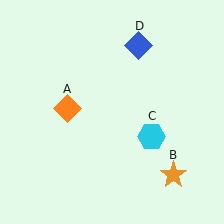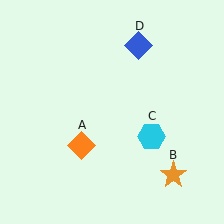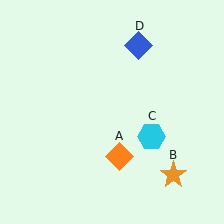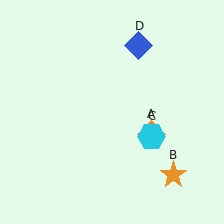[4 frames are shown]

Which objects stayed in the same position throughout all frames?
Orange star (object B) and cyan hexagon (object C) and blue diamond (object D) remained stationary.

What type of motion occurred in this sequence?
The orange diamond (object A) rotated counterclockwise around the center of the scene.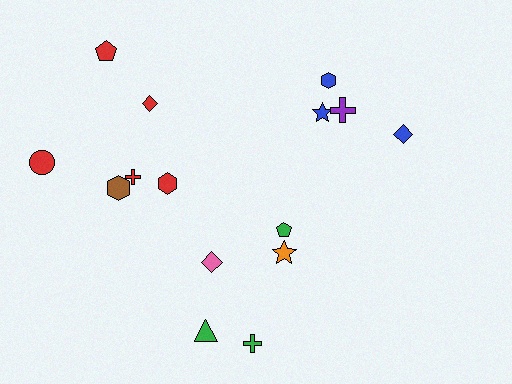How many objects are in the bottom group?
There are 5 objects.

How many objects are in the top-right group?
There are 4 objects.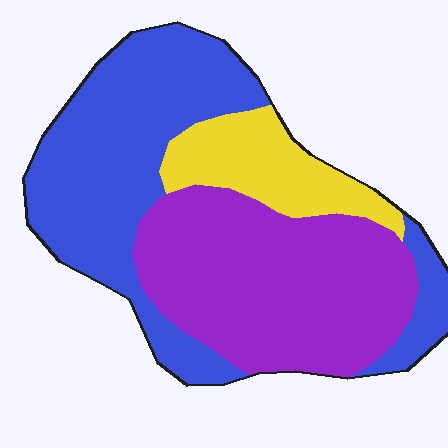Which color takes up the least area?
Yellow, at roughly 15%.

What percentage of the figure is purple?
Purple takes up about two fifths (2/5) of the figure.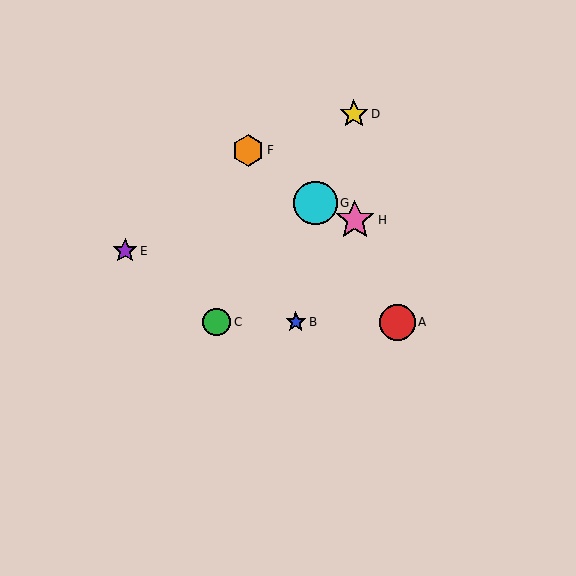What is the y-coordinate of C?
Object C is at y≈322.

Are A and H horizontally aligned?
No, A is at y≈322 and H is at y≈220.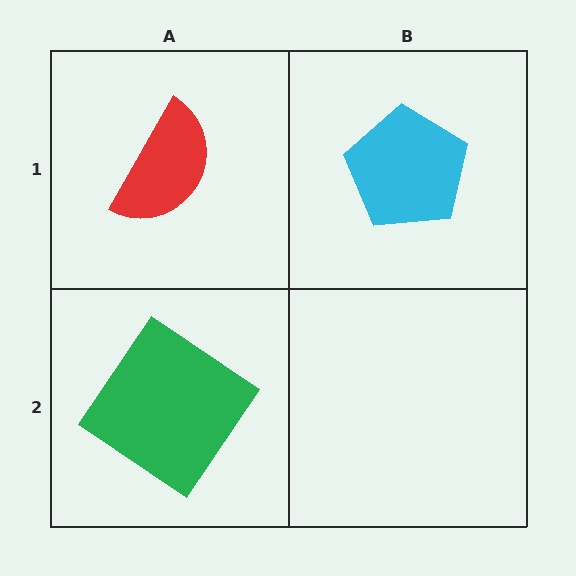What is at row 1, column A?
A red semicircle.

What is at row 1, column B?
A cyan pentagon.